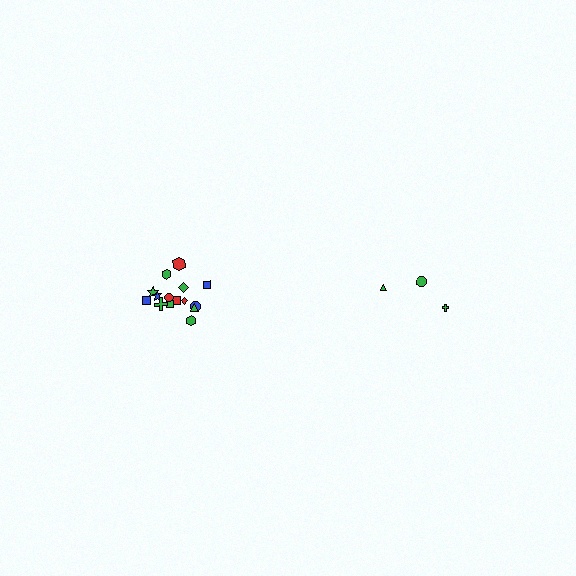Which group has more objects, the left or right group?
The left group.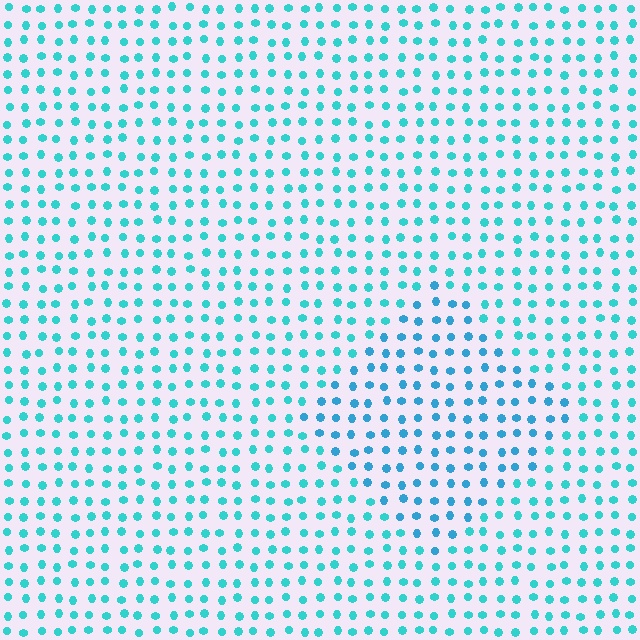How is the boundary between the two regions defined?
The boundary is defined purely by a slight shift in hue (about 21 degrees). Spacing, size, and orientation are identical on both sides.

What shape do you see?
I see a diamond.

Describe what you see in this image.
The image is filled with small cyan elements in a uniform arrangement. A diamond-shaped region is visible where the elements are tinted to a slightly different hue, forming a subtle color boundary.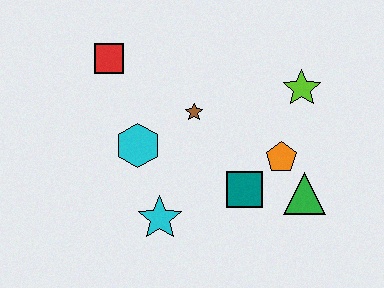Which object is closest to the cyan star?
The cyan hexagon is closest to the cyan star.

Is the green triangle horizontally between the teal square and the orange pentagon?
No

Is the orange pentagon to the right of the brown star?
Yes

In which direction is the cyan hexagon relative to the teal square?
The cyan hexagon is to the left of the teal square.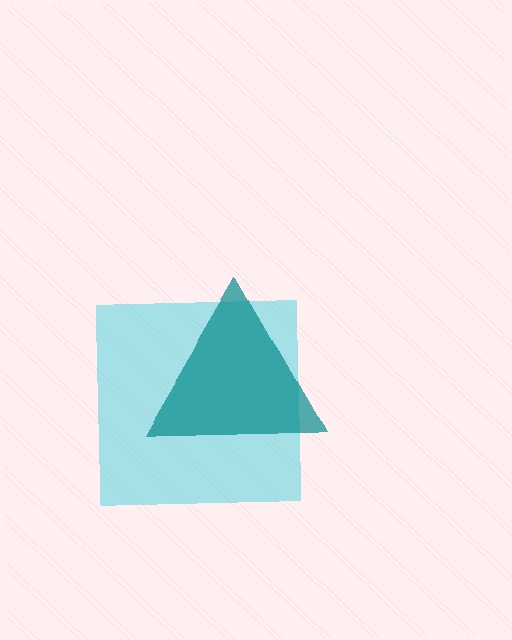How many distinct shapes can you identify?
There are 2 distinct shapes: a cyan square, a teal triangle.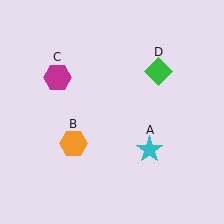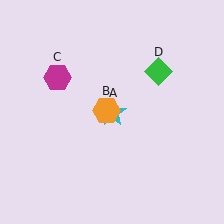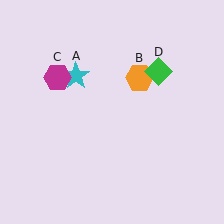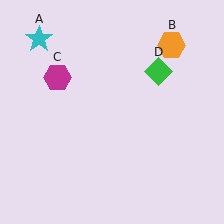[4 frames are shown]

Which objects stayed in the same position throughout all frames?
Magenta hexagon (object C) and green diamond (object D) remained stationary.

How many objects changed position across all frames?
2 objects changed position: cyan star (object A), orange hexagon (object B).